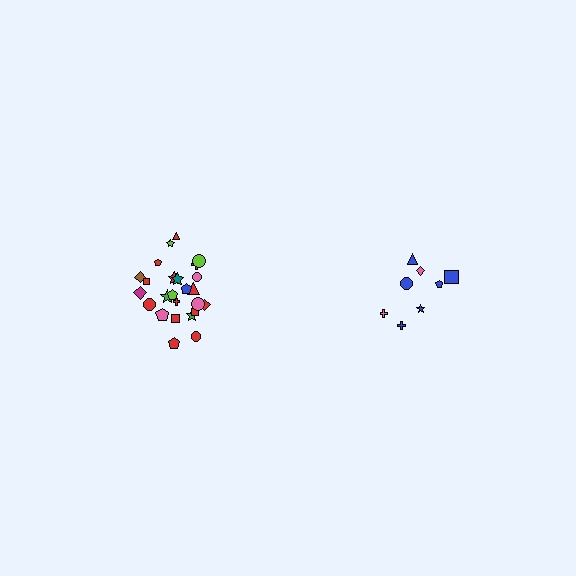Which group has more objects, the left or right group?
The left group.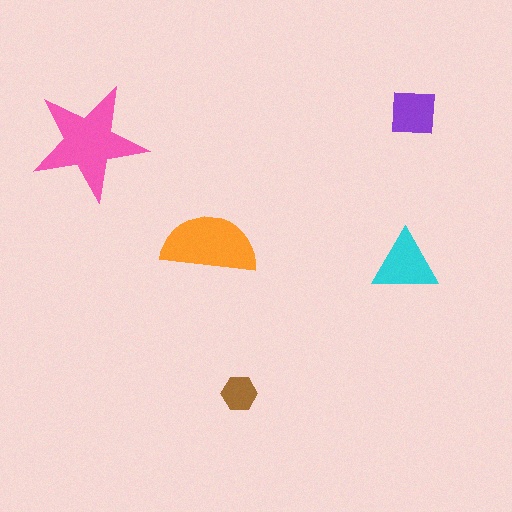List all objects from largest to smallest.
The pink star, the orange semicircle, the cyan triangle, the purple square, the brown hexagon.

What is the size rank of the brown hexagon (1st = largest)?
5th.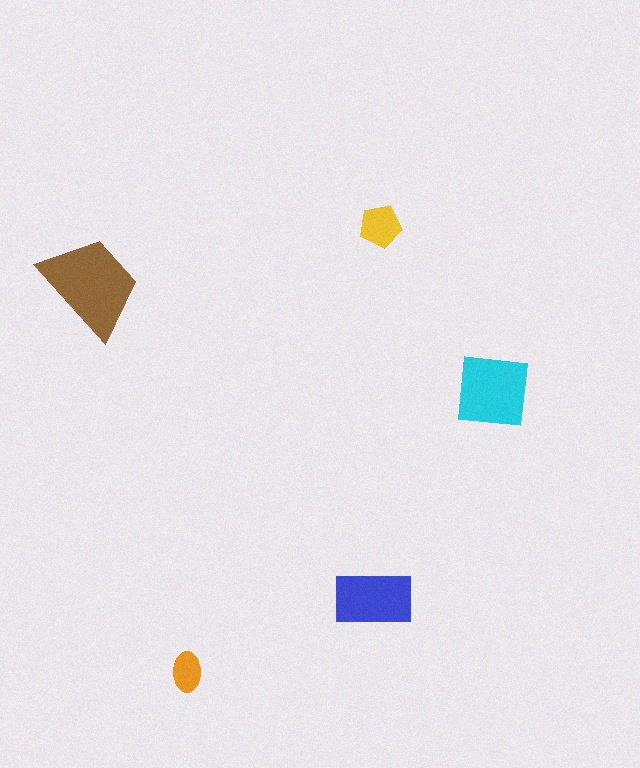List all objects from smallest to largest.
The orange ellipse, the yellow pentagon, the blue rectangle, the cyan square, the brown trapezoid.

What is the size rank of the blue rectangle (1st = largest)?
3rd.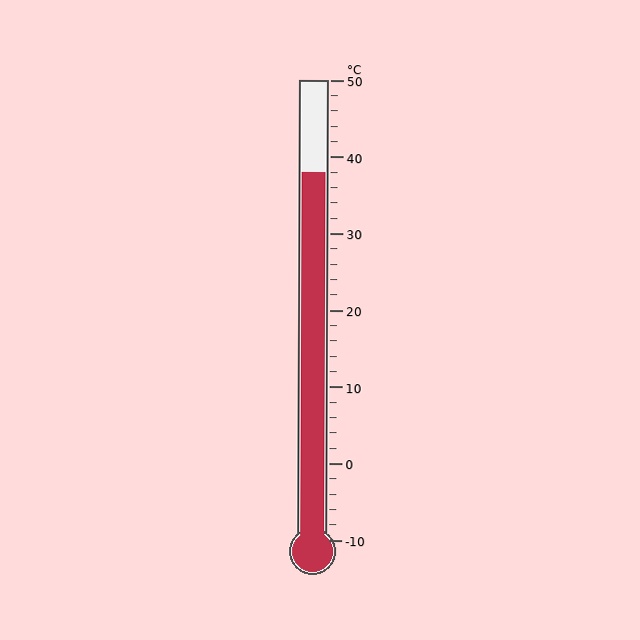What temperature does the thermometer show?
The thermometer shows approximately 38°C.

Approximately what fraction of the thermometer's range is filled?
The thermometer is filled to approximately 80% of its range.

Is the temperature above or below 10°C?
The temperature is above 10°C.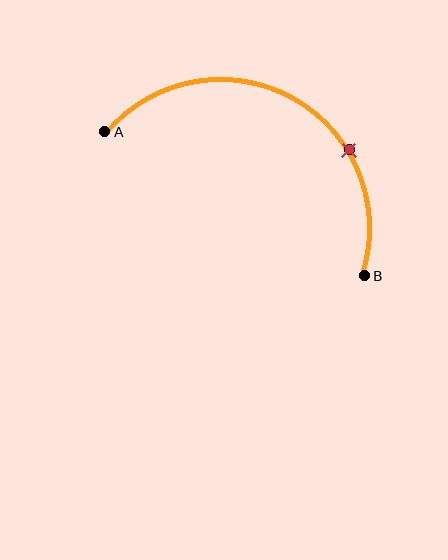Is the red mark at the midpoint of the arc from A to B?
No. The red mark lies on the arc but is closer to endpoint B. The arc midpoint would be at the point on the curve equidistant along the arc from both A and B.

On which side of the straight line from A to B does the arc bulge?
The arc bulges above the straight line connecting A and B.